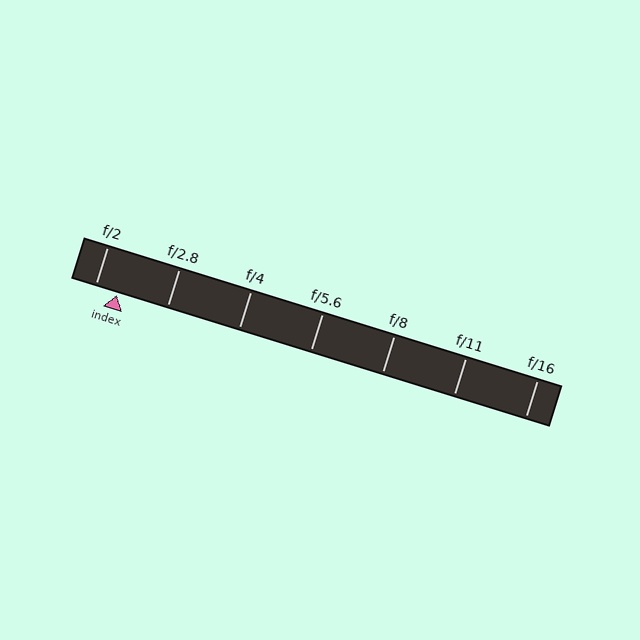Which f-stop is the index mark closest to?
The index mark is closest to f/2.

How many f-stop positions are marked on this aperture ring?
There are 7 f-stop positions marked.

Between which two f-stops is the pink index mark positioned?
The index mark is between f/2 and f/2.8.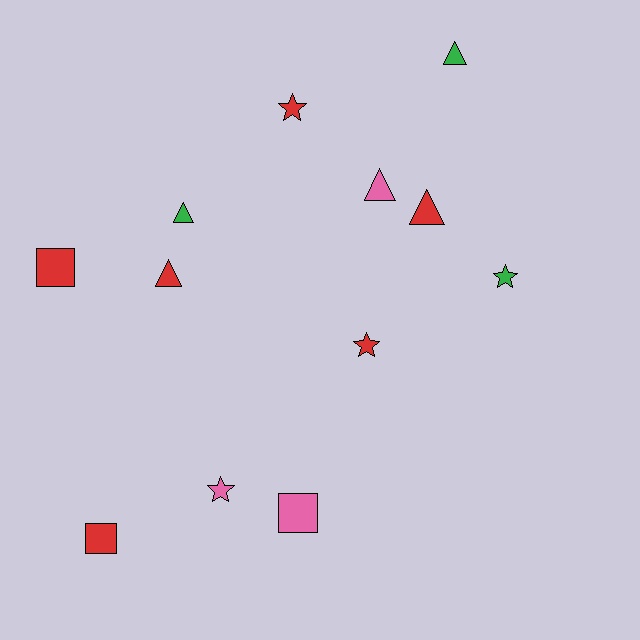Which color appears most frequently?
Red, with 6 objects.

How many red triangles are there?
There are 2 red triangles.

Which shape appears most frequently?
Triangle, with 5 objects.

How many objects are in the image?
There are 12 objects.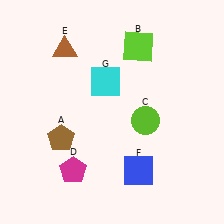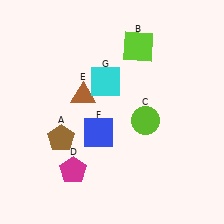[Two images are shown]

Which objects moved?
The objects that moved are: the brown triangle (E), the blue square (F).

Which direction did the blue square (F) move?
The blue square (F) moved left.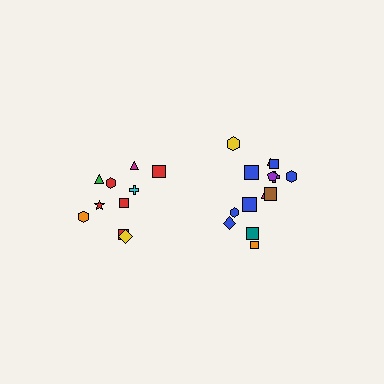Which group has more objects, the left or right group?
The right group.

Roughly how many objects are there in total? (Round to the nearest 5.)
Roughly 25 objects in total.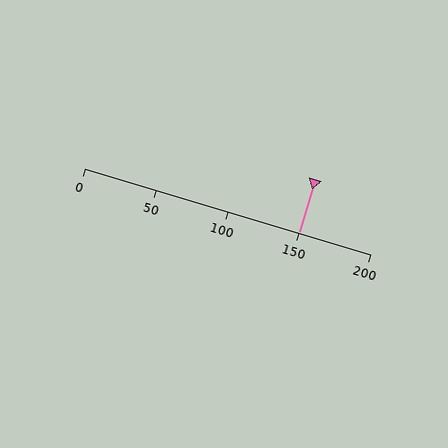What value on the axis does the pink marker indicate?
The marker indicates approximately 150.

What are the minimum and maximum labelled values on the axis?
The axis runs from 0 to 200.